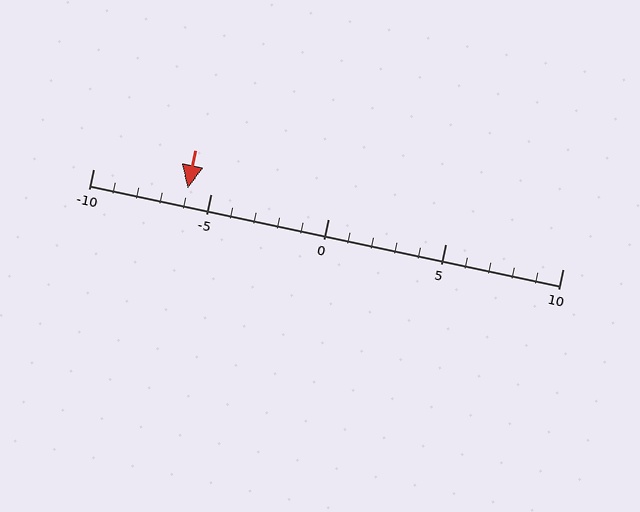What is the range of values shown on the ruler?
The ruler shows values from -10 to 10.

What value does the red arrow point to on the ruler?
The red arrow points to approximately -6.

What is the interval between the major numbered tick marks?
The major tick marks are spaced 5 units apart.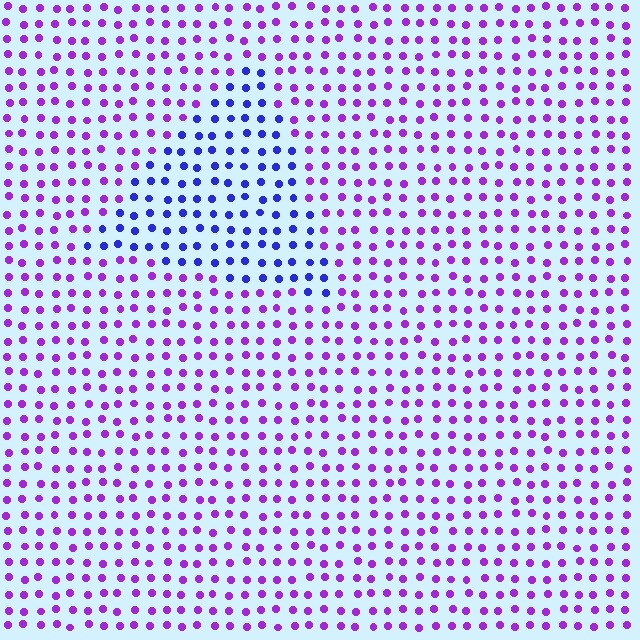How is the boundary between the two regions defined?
The boundary is defined purely by a slight shift in hue (about 45 degrees). Spacing, size, and orientation are identical on both sides.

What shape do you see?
I see a triangle.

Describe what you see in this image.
The image is filled with small purple elements in a uniform arrangement. A triangle-shaped region is visible where the elements are tinted to a slightly different hue, forming a subtle color boundary.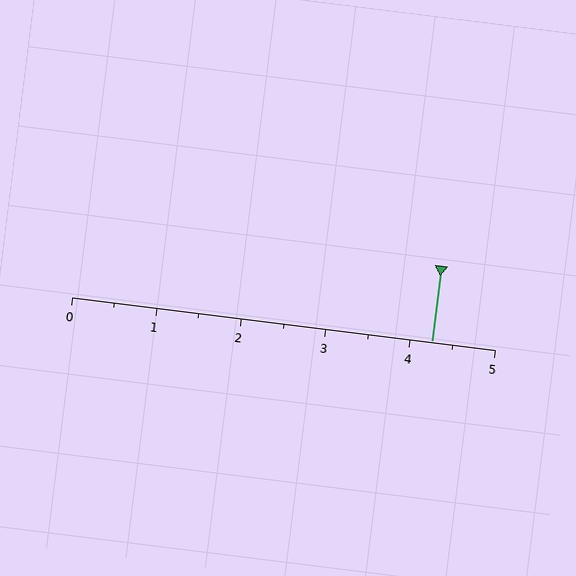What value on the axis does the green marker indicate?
The marker indicates approximately 4.2.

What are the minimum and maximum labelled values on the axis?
The axis runs from 0 to 5.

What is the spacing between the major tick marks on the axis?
The major ticks are spaced 1 apart.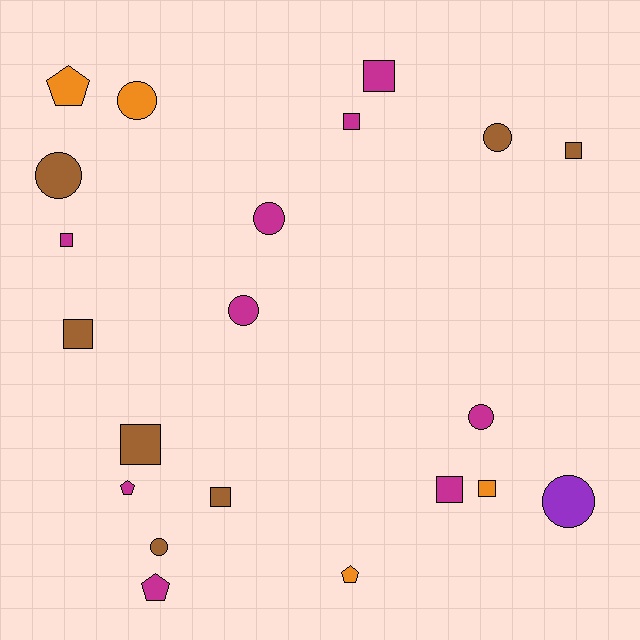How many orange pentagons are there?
There are 2 orange pentagons.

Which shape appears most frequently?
Square, with 9 objects.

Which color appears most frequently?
Magenta, with 9 objects.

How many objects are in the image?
There are 21 objects.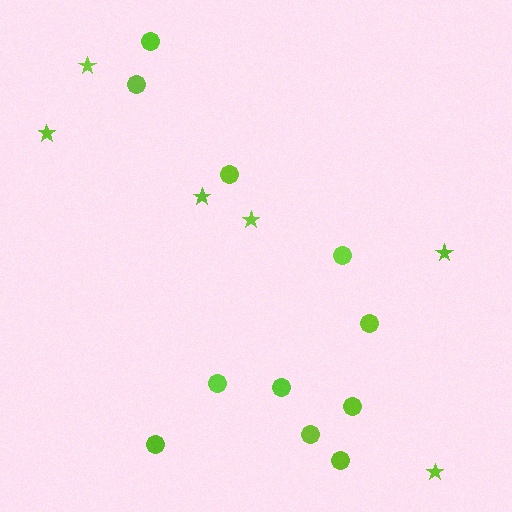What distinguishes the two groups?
There are 2 groups: one group of stars (6) and one group of circles (11).